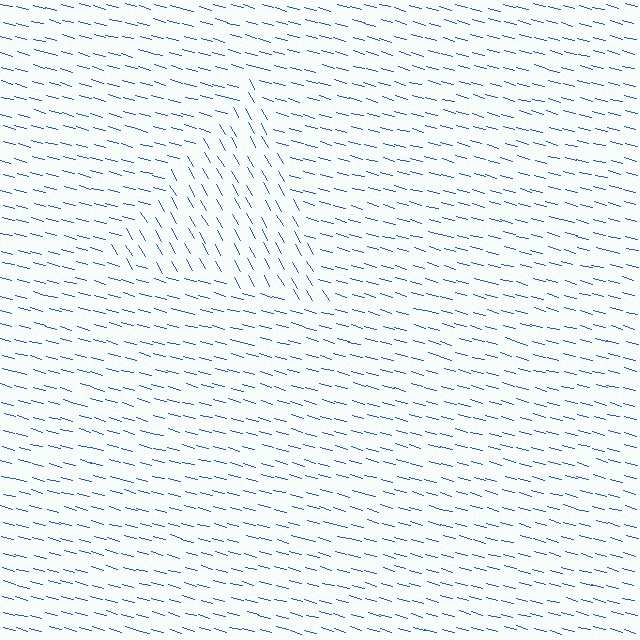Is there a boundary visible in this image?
Yes, there is a texture boundary formed by a change in line orientation.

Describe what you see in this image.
The image is filled with small blue line segments. A triangle region in the image has lines oriented differently from the surrounding lines, creating a visible texture boundary.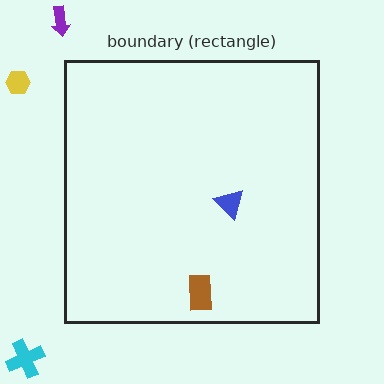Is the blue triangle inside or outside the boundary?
Inside.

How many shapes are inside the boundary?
2 inside, 3 outside.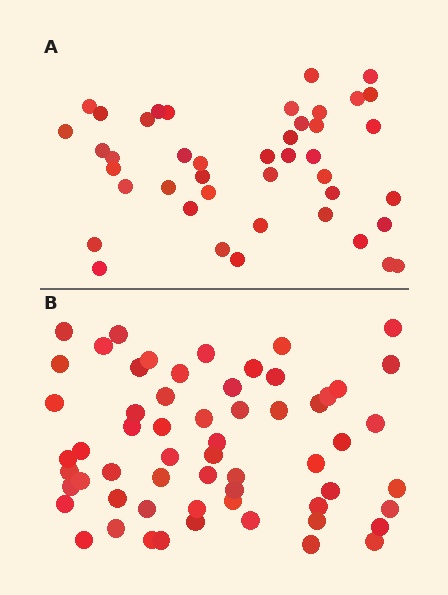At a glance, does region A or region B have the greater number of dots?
Region B (the bottom region) has more dots.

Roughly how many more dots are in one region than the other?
Region B has approximately 15 more dots than region A.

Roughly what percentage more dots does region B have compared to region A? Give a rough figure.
About 40% more.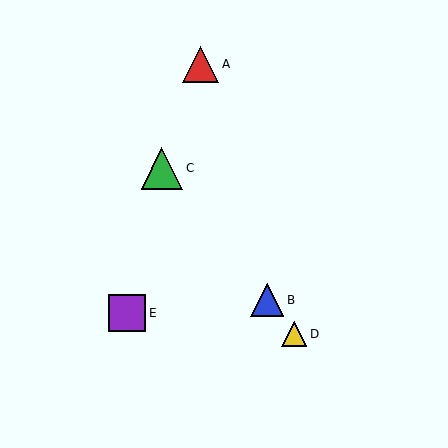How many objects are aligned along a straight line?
3 objects (B, C, D) are aligned along a straight line.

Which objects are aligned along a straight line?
Objects B, C, D are aligned along a straight line.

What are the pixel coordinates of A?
Object A is at (201, 64).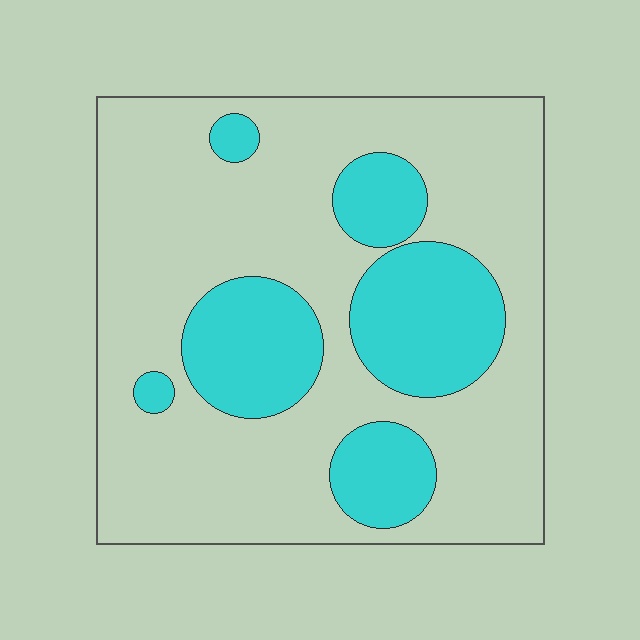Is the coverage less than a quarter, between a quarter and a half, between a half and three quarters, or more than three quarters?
Between a quarter and a half.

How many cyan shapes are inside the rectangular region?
6.